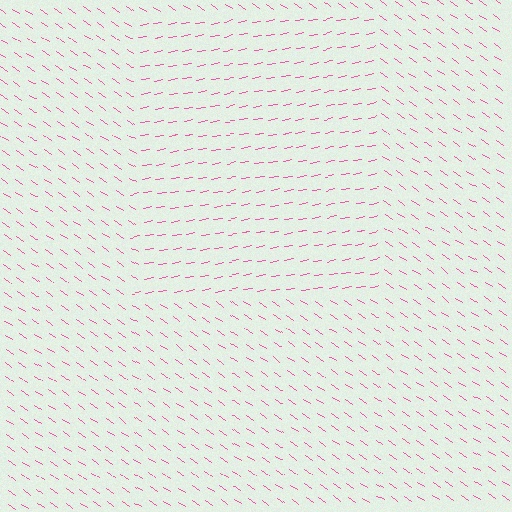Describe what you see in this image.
The image is filled with small pink line segments. A rectangle region in the image has lines oriented differently from the surrounding lines, creating a visible texture boundary.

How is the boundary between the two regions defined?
The boundary is defined purely by a change in line orientation (approximately 45 degrees difference). All lines are the same color and thickness.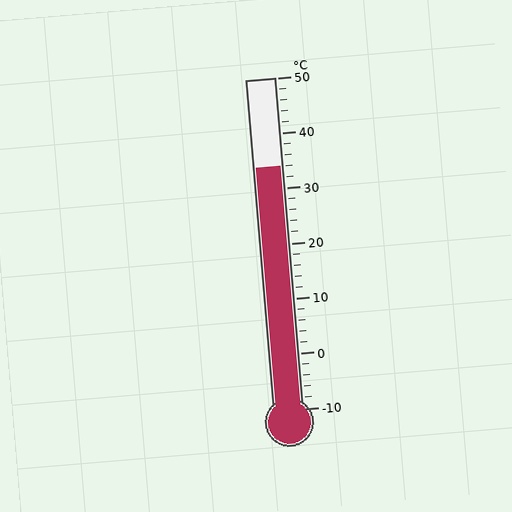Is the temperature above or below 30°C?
The temperature is above 30°C.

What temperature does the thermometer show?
The thermometer shows approximately 34°C.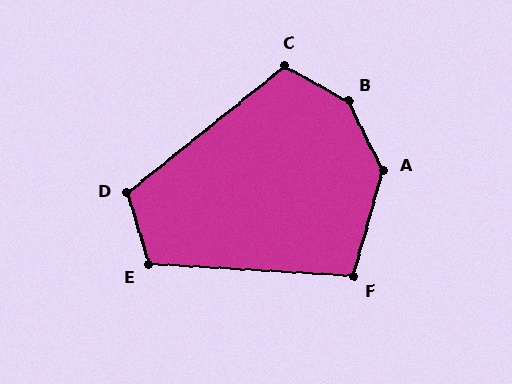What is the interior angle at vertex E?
Approximately 110 degrees (obtuse).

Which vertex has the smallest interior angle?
F, at approximately 102 degrees.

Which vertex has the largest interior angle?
B, at approximately 146 degrees.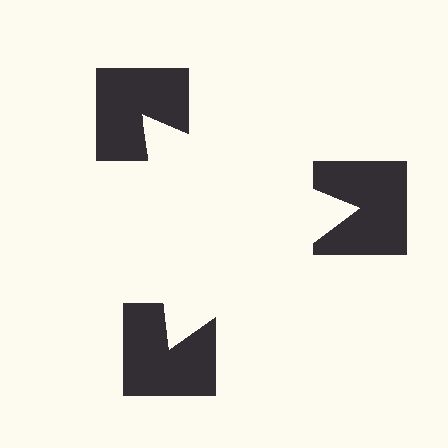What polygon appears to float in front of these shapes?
An illusory triangle — its edges are inferred from the aligned wedge cuts in the notched squares, not physically drawn.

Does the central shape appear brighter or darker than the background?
It typically appears slightly brighter than the background, even though no actual brightness change is drawn.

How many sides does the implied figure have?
3 sides.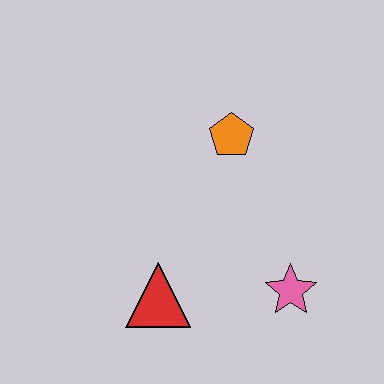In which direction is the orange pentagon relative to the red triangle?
The orange pentagon is above the red triangle.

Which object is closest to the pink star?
The red triangle is closest to the pink star.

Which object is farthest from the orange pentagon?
The red triangle is farthest from the orange pentagon.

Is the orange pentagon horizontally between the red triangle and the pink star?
Yes